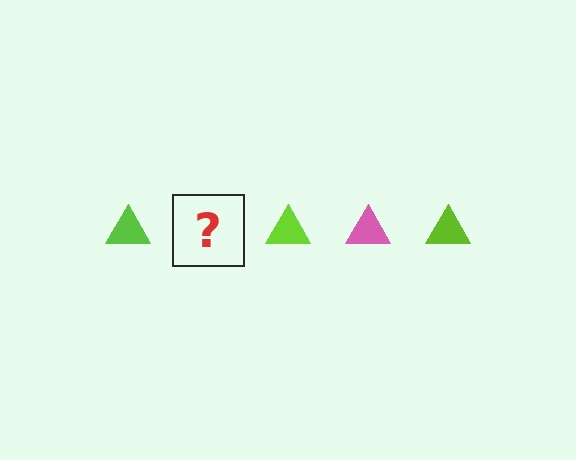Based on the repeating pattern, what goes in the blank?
The blank should be a pink triangle.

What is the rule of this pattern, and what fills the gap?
The rule is that the pattern cycles through lime, pink triangles. The gap should be filled with a pink triangle.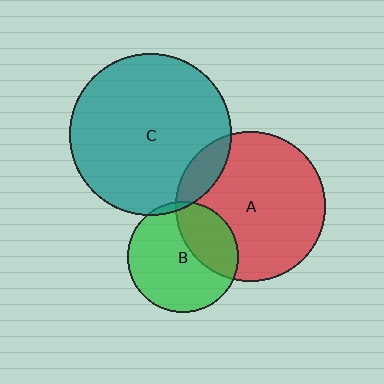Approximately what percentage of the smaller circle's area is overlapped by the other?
Approximately 10%.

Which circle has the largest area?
Circle C (teal).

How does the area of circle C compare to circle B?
Approximately 2.1 times.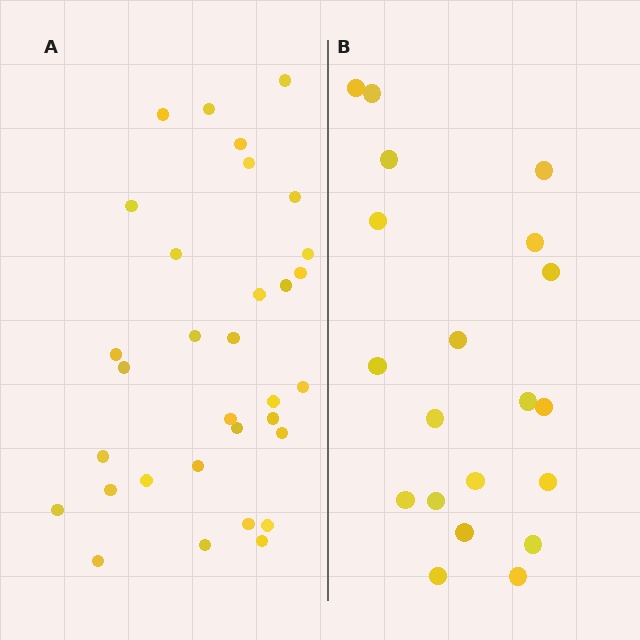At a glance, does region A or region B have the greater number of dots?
Region A (the left region) has more dots.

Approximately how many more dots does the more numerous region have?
Region A has roughly 12 or so more dots than region B.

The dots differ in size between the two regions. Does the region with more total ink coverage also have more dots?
No. Region B has more total ink coverage because its dots are larger, but region A actually contains more individual dots. Total area can be misleading — the number of items is what matters here.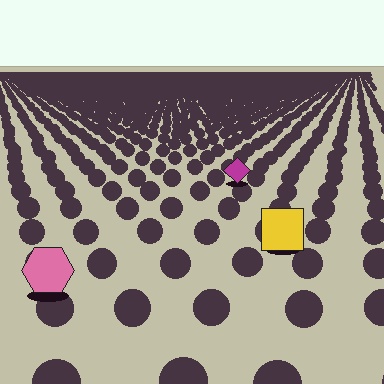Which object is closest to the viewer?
The pink hexagon is closest. The texture marks near it are larger and more spread out.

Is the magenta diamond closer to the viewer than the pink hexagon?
No. The pink hexagon is closer — you can tell from the texture gradient: the ground texture is coarser near it.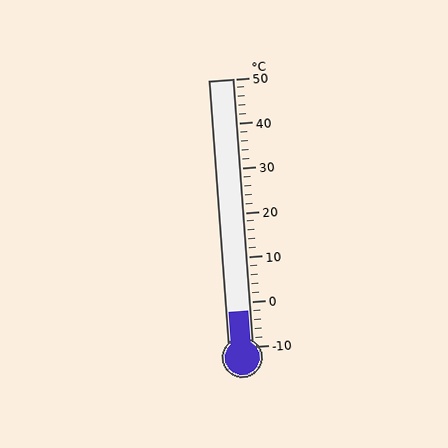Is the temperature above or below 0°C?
The temperature is below 0°C.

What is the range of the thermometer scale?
The thermometer scale ranges from -10°C to 50°C.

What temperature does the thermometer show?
The thermometer shows approximately -2°C.